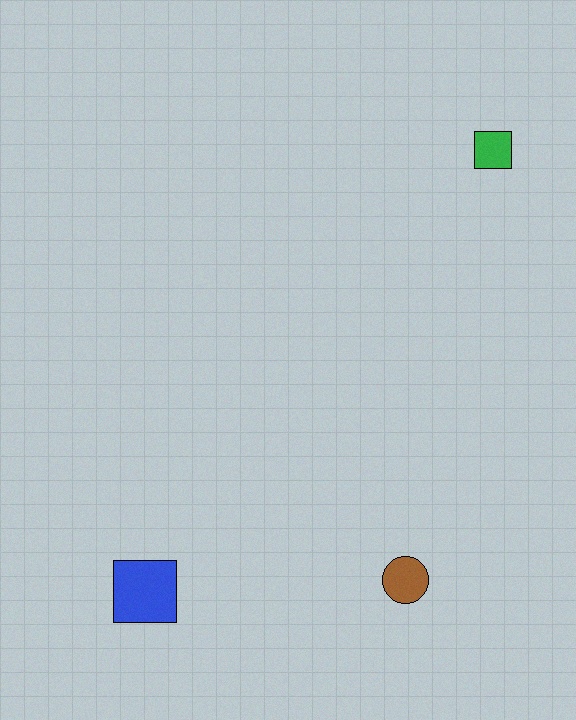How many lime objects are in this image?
There are no lime objects.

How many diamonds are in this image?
There are no diamonds.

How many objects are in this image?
There are 3 objects.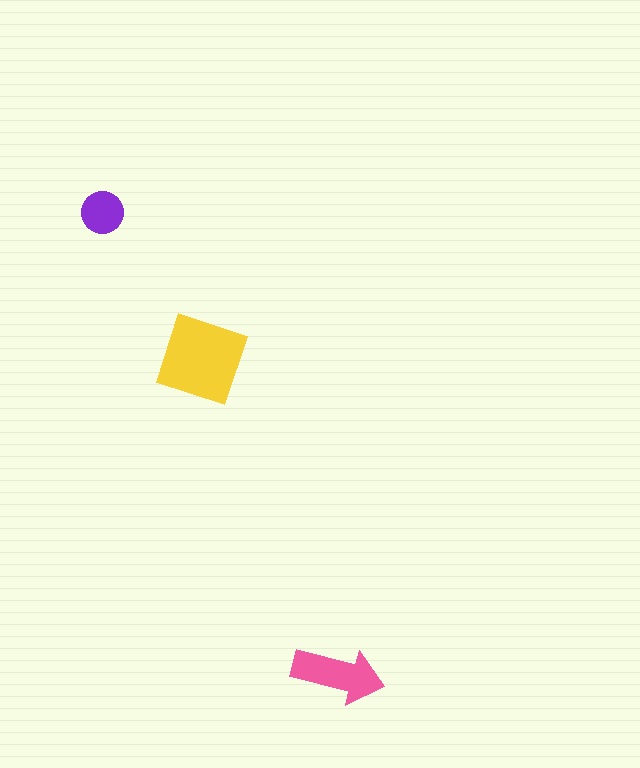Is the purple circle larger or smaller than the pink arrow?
Smaller.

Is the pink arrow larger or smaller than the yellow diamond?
Smaller.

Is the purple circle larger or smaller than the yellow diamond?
Smaller.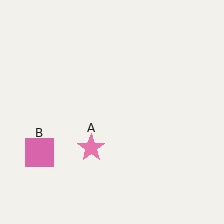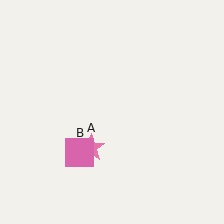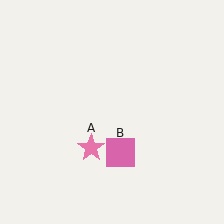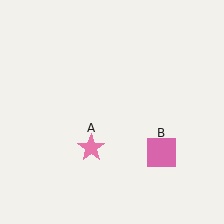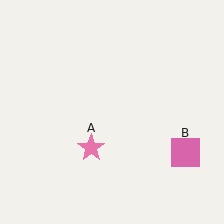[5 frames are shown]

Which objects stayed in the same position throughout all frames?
Pink star (object A) remained stationary.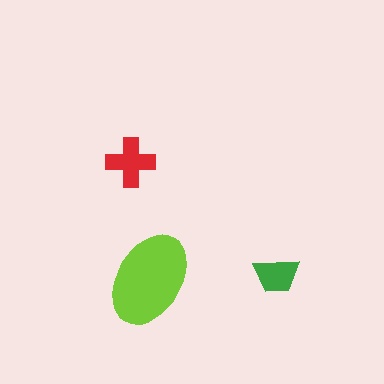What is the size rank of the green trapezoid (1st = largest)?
3rd.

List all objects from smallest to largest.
The green trapezoid, the red cross, the lime ellipse.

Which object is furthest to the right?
The green trapezoid is rightmost.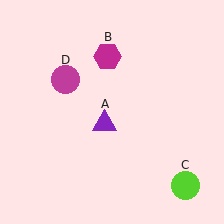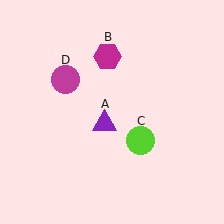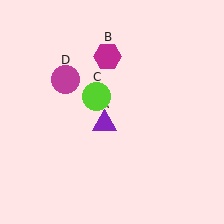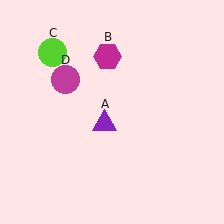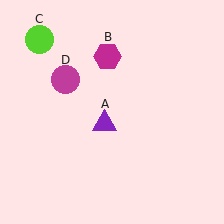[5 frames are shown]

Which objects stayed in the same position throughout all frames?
Purple triangle (object A) and magenta hexagon (object B) and magenta circle (object D) remained stationary.